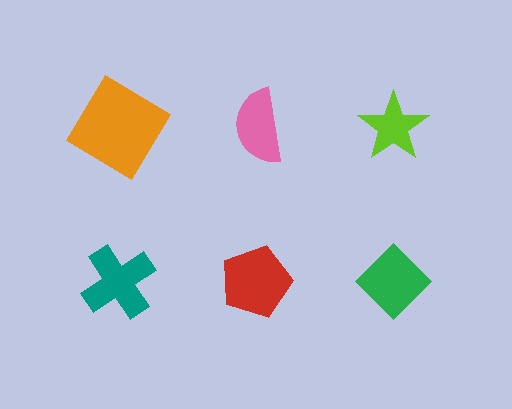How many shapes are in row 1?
3 shapes.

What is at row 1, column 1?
An orange diamond.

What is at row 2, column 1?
A teal cross.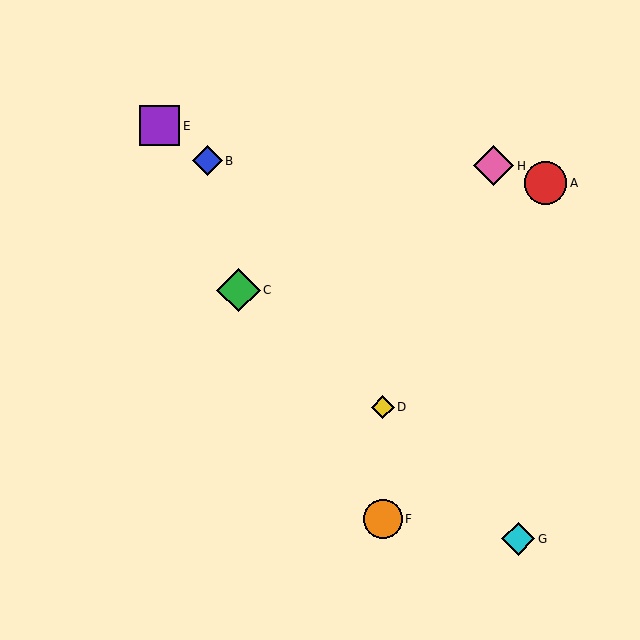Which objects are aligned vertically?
Objects D, F are aligned vertically.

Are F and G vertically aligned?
No, F is at x≈383 and G is at x≈518.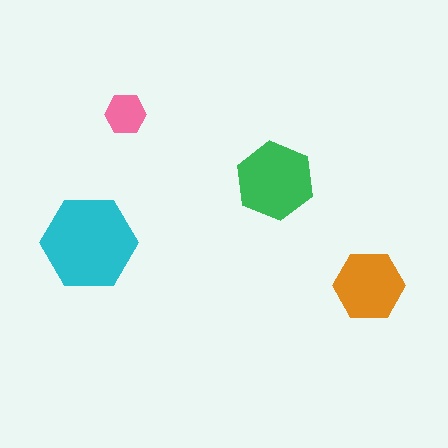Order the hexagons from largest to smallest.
the cyan one, the green one, the orange one, the pink one.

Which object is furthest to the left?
The cyan hexagon is leftmost.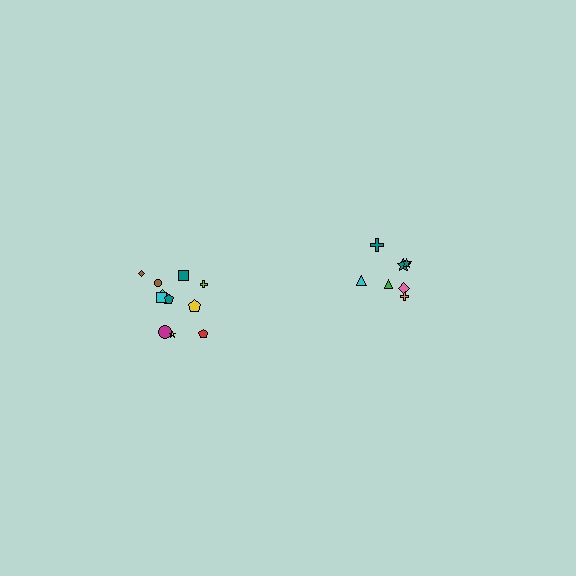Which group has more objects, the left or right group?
The left group.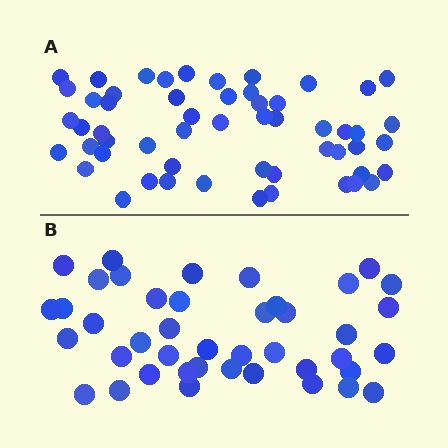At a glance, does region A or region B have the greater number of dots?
Region A (the top region) has more dots.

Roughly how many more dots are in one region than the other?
Region A has approximately 15 more dots than region B.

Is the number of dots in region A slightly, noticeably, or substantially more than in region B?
Region A has noticeably more, but not dramatically so. The ratio is roughly 1.3 to 1.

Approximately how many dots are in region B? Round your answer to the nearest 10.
About 40 dots. (The exact count is 42, which rounds to 40.)